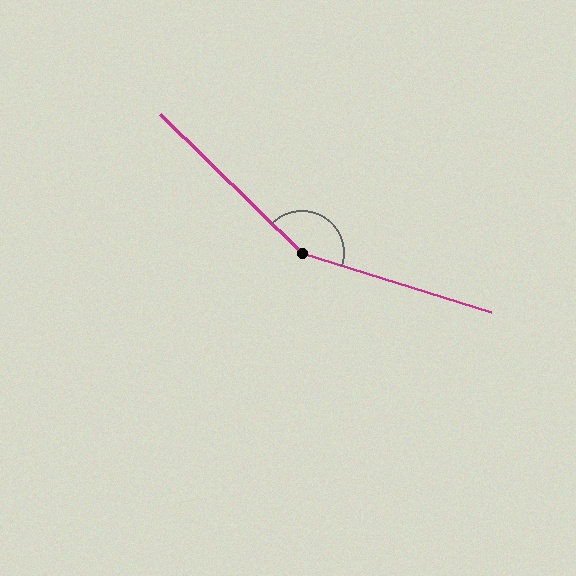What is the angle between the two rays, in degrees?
Approximately 153 degrees.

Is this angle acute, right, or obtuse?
It is obtuse.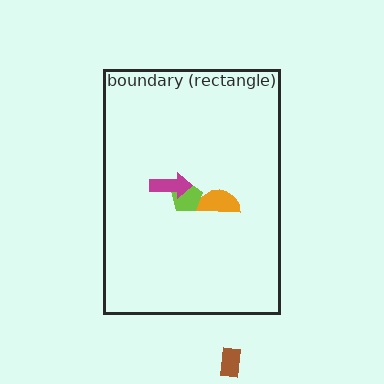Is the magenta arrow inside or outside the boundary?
Inside.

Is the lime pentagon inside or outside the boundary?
Inside.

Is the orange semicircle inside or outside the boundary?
Inside.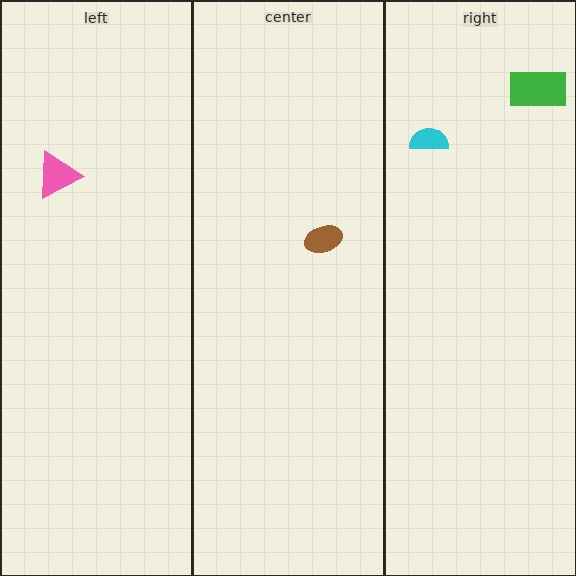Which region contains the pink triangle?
The left region.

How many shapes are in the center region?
1.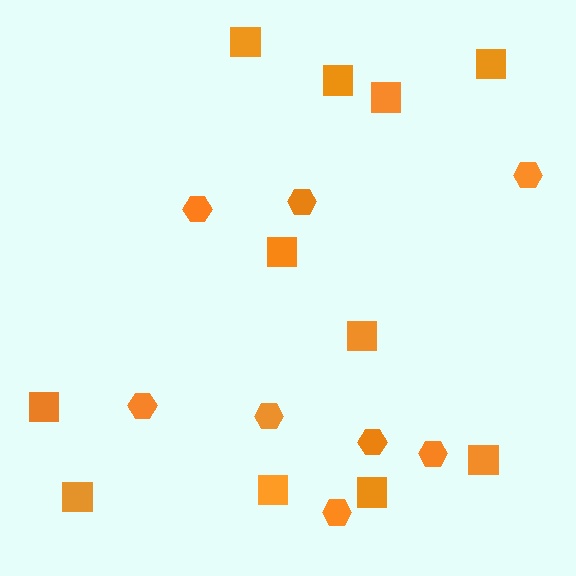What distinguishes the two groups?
There are 2 groups: one group of squares (11) and one group of hexagons (8).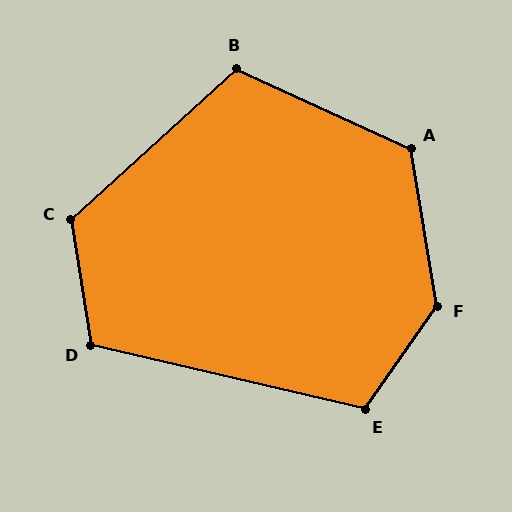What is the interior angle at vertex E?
Approximately 112 degrees (obtuse).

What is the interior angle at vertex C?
Approximately 124 degrees (obtuse).